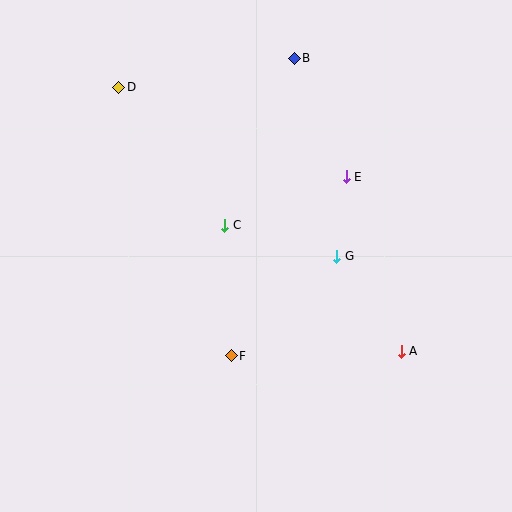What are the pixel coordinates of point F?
Point F is at (231, 356).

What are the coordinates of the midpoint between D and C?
The midpoint between D and C is at (172, 156).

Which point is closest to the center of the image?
Point C at (225, 225) is closest to the center.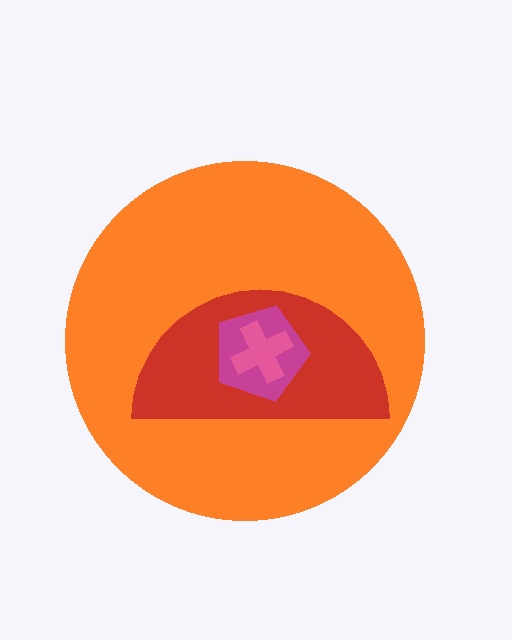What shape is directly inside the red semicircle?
The magenta pentagon.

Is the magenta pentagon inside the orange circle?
Yes.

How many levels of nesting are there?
4.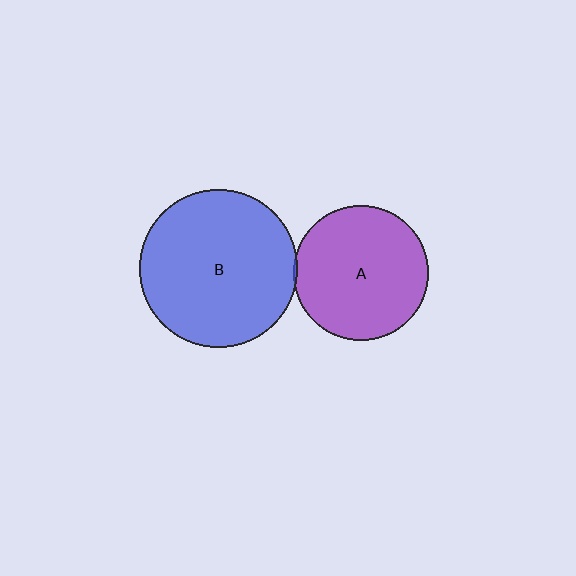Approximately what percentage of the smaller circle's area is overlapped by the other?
Approximately 5%.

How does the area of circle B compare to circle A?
Approximately 1.4 times.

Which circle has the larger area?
Circle B (blue).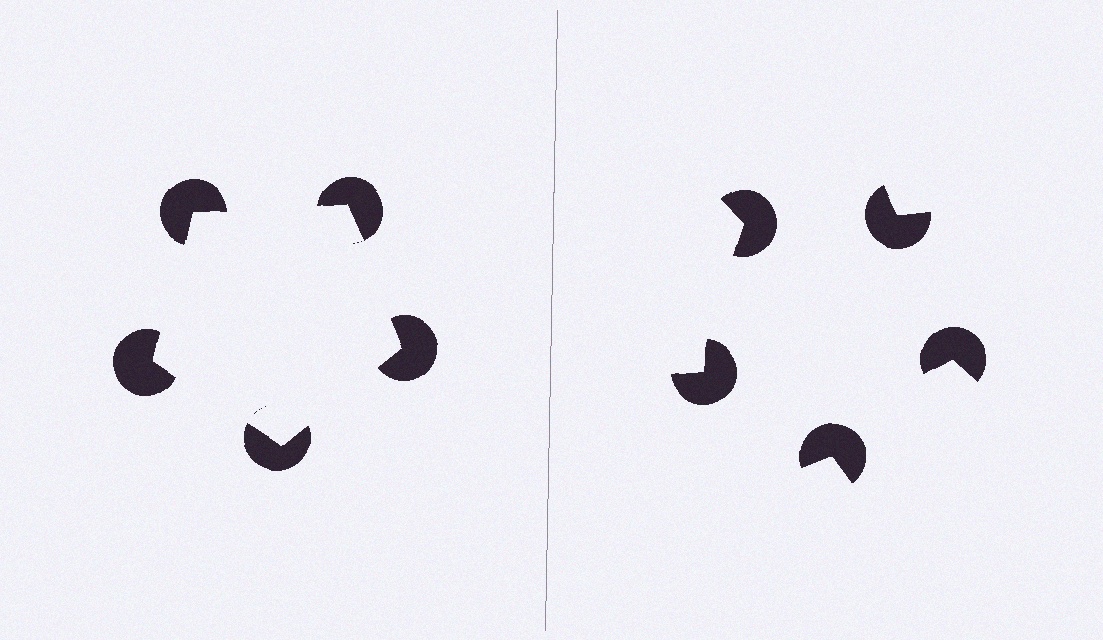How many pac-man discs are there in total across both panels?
10 — 5 on each side.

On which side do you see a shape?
An illusory pentagon appears on the left side. On the right side the wedge cuts are rotated, so no coherent shape forms.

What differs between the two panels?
The pac-man discs are positioned identically on both sides; only the wedge orientations differ. On the left they align to a pentagon; on the right they are misaligned.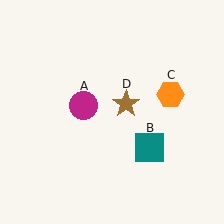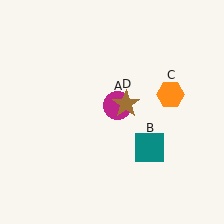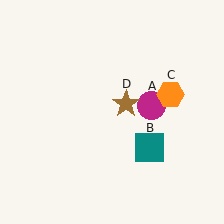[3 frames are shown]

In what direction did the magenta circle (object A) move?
The magenta circle (object A) moved right.